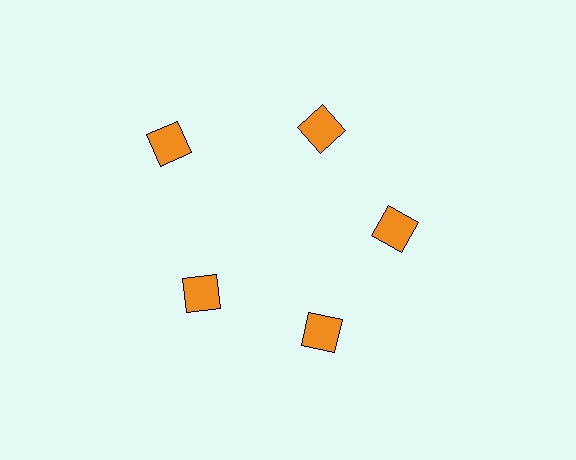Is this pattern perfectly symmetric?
No. The 5 orange squares are arranged in a ring, but one element near the 10 o'clock position is pushed outward from the center, breaking the 5-fold rotational symmetry.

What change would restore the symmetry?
The symmetry would be restored by moving it inward, back onto the ring so that all 5 squares sit at equal angles and equal distance from the center.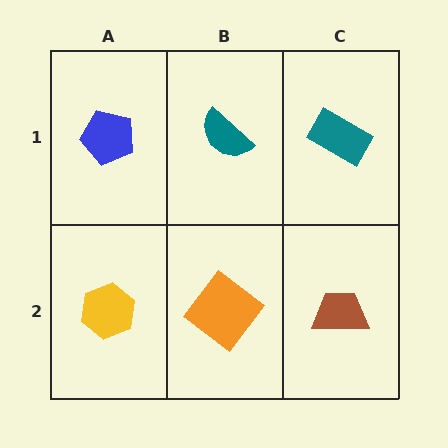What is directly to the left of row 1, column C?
A teal semicircle.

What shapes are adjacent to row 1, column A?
A yellow hexagon (row 2, column A), a teal semicircle (row 1, column B).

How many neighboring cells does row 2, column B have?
3.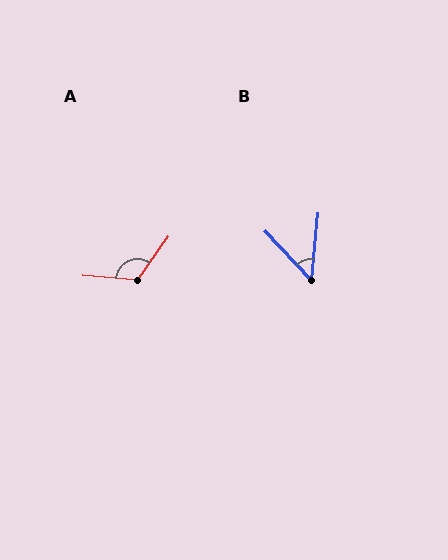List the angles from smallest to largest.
B (48°), A (120°).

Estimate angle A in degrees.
Approximately 120 degrees.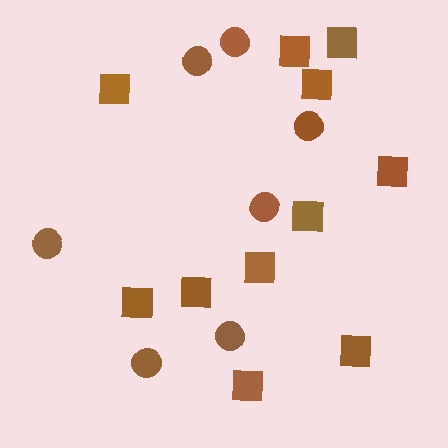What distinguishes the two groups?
There are 2 groups: one group of squares (11) and one group of circles (7).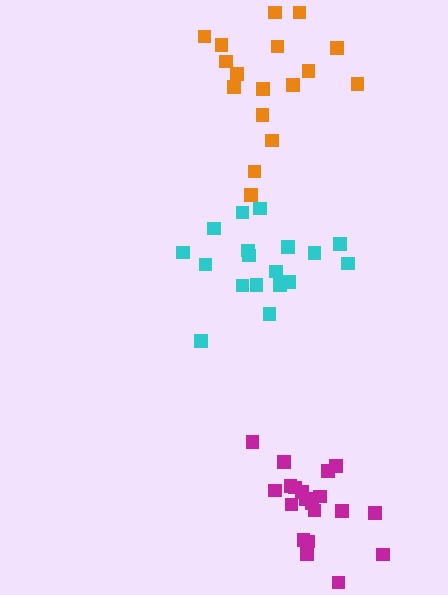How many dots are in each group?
Group 1: 18 dots, Group 2: 17 dots, Group 3: 20 dots (55 total).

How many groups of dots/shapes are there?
There are 3 groups.